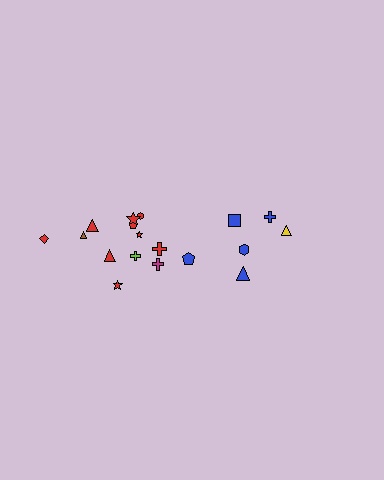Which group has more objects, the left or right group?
The left group.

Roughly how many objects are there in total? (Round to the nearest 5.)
Roughly 20 objects in total.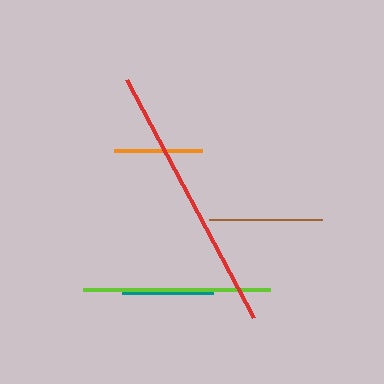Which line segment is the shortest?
The orange line is the shortest at approximately 88 pixels.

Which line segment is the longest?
The red line is the longest at approximately 270 pixels.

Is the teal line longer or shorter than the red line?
The red line is longer than the teal line.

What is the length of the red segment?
The red segment is approximately 270 pixels long.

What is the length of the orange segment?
The orange segment is approximately 88 pixels long.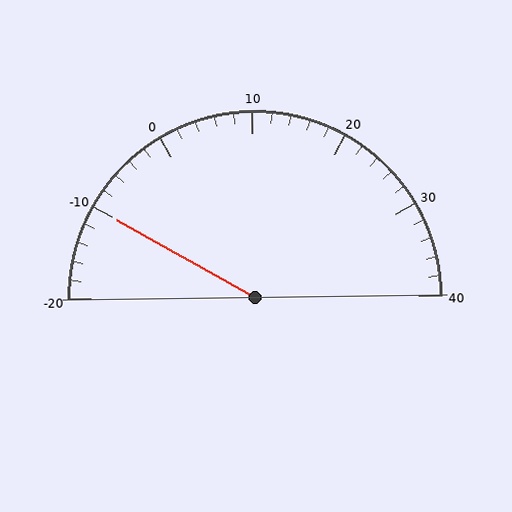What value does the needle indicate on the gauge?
The needle indicates approximately -10.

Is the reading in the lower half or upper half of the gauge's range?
The reading is in the lower half of the range (-20 to 40).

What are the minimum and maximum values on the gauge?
The gauge ranges from -20 to 40.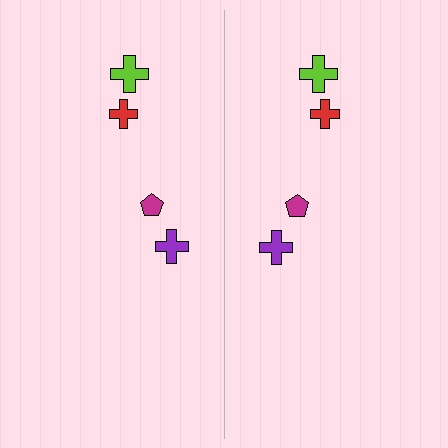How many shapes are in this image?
There are 8 shapes in this image.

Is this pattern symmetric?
Yes, this pattern has bilateral (reflection) symmetry.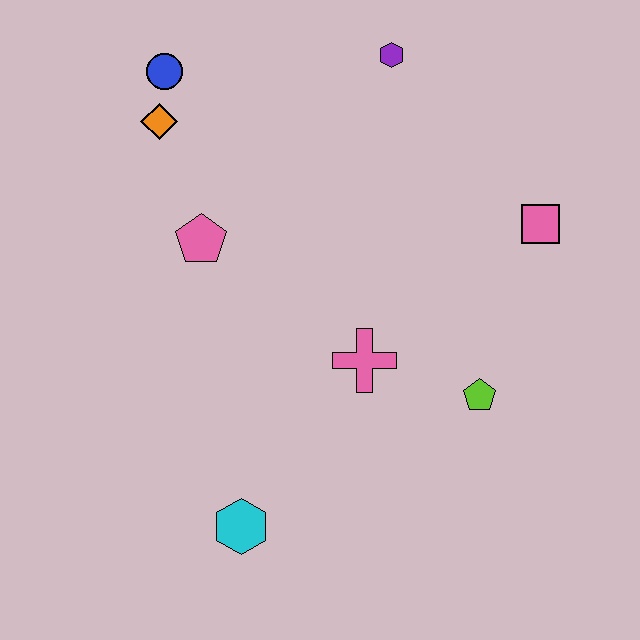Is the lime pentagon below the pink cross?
Yes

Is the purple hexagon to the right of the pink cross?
Yes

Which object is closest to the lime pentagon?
The pink cross is closest to the lime pentagon.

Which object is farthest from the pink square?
The cyan hexagon is farthest from the pink square.